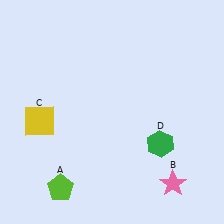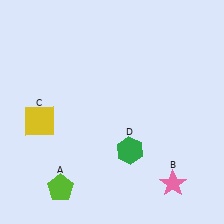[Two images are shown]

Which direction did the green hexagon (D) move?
The green hexagon (D) moved left.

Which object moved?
The green hexagon (D) moved left.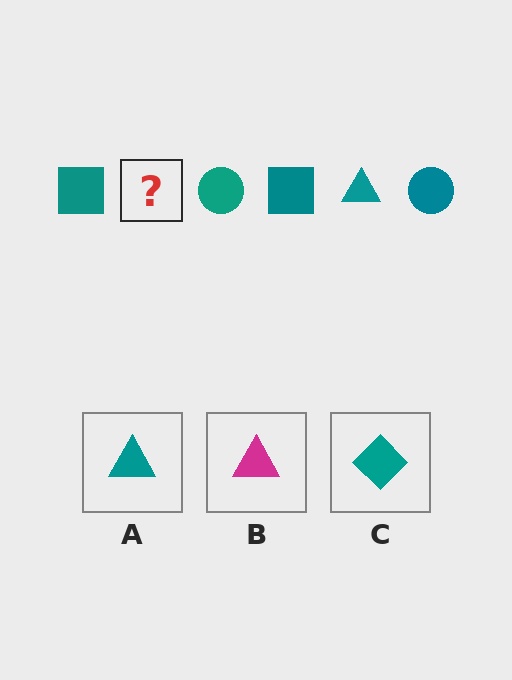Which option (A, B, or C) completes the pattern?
A.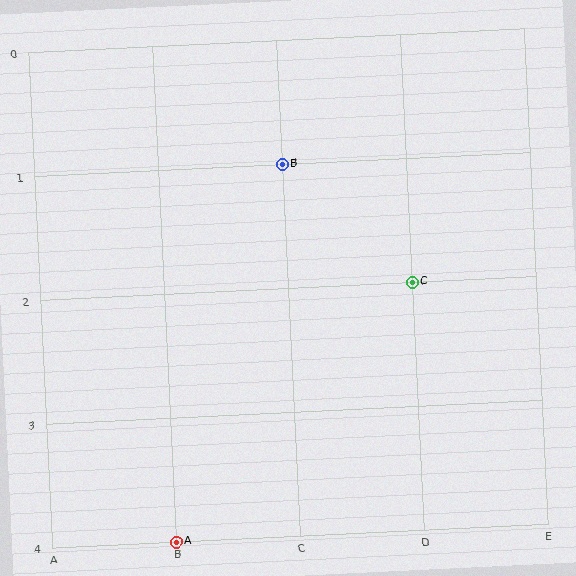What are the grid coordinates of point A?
Point A is at grid coordinates (B, 4).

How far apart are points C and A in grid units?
Points C and A are 2 columns and 2 rows apart (about 2.8 grid units diagonally).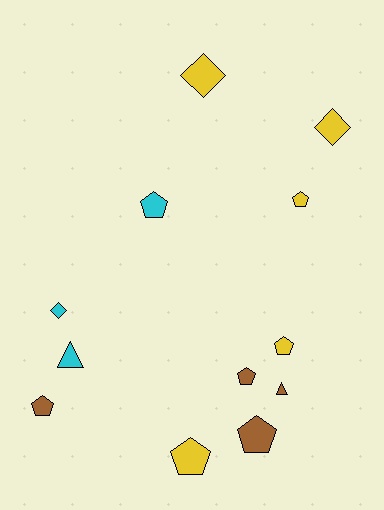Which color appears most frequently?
Yellow, with 5 objects.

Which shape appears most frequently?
Pentagon, with 7 objects.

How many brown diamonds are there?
There are no brown diamonds.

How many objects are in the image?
There are 12 objects.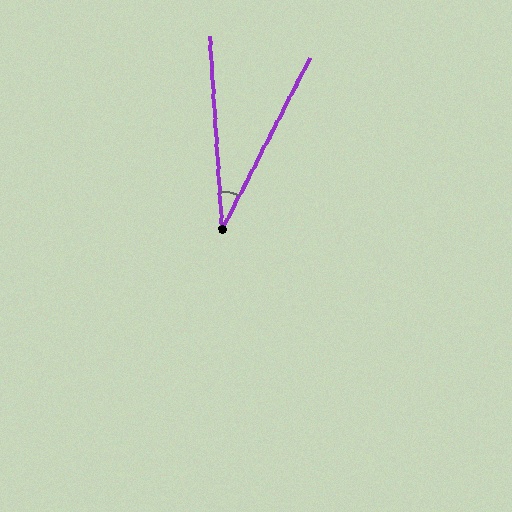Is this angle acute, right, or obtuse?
It is acute.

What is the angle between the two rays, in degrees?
Approximately 31 degrees.